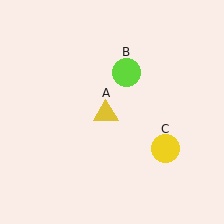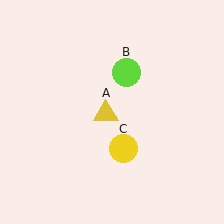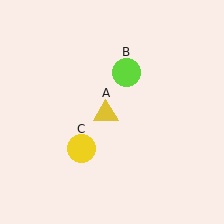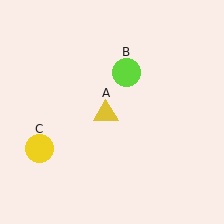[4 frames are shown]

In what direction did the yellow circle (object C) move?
The yellow circle (object C) moved left.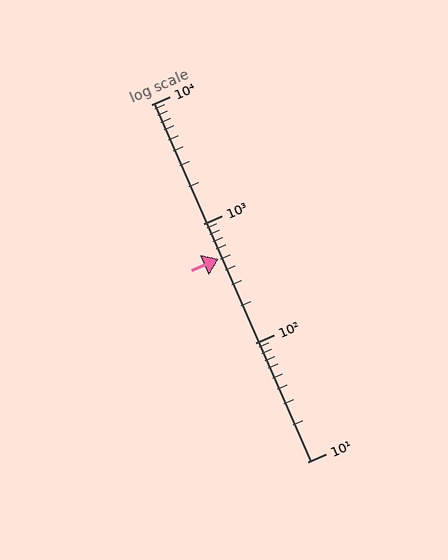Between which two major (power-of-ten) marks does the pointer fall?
The pointer is between 100 and 1000.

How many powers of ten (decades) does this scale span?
The scale spans 3 decades, from 10 to 10000.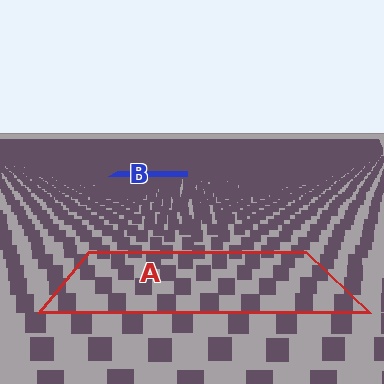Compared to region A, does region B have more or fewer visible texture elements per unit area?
Region B has more texture elements per unit area — they are packed more densely because it is farther away.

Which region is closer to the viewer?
Region A is closer. The texture elements there are larger and more spread out.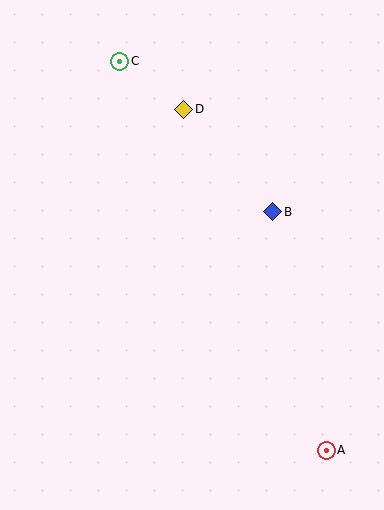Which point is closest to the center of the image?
Point B at (273, 212) is closest to the center.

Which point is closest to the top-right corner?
Point D is closest to the top-right corner.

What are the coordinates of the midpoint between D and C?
The midpoint between D and C is at (152, 85).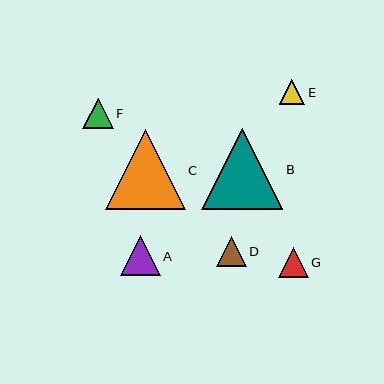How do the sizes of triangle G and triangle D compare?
Triangle G and triangle D are approximately the same size.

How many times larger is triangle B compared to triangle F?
Triangle B is approximately 2.7 times the size of triangle F.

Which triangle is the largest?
Triangle B is the largest with a size of approximately 81 pixels.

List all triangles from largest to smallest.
From largest to smallest: B, C, A, F, G, D, E.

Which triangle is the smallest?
Triangle E is the smallest with a size of approximately 25 pixels.